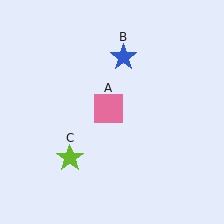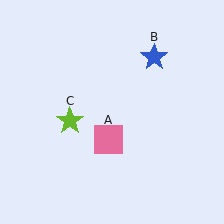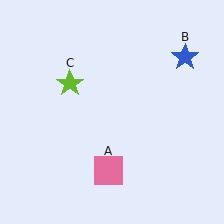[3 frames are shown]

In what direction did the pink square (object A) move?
The pink square (object A) moved down.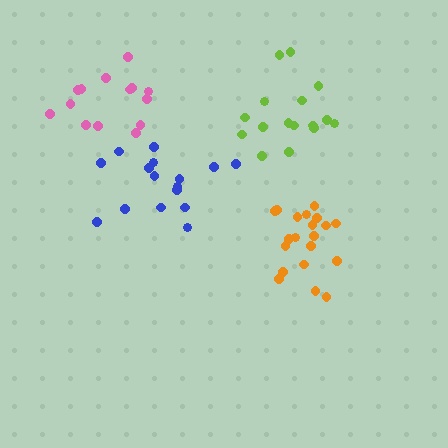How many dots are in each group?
Group 1: 20 dots, Group 2: 14 dots, Group 3: 16 dots, Group 4: 16 dots (66 total).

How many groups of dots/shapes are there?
There are 4 groups.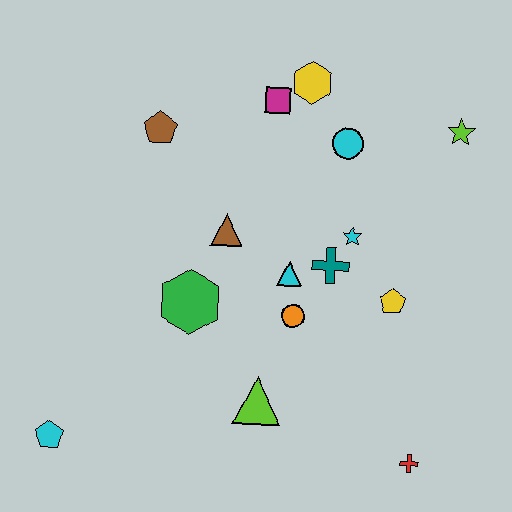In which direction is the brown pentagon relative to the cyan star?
The brown pentagon is to the left of the cyan star.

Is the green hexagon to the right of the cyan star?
No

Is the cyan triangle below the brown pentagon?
Yes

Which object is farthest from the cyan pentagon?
The lime star is farthest from the cyan pentagon.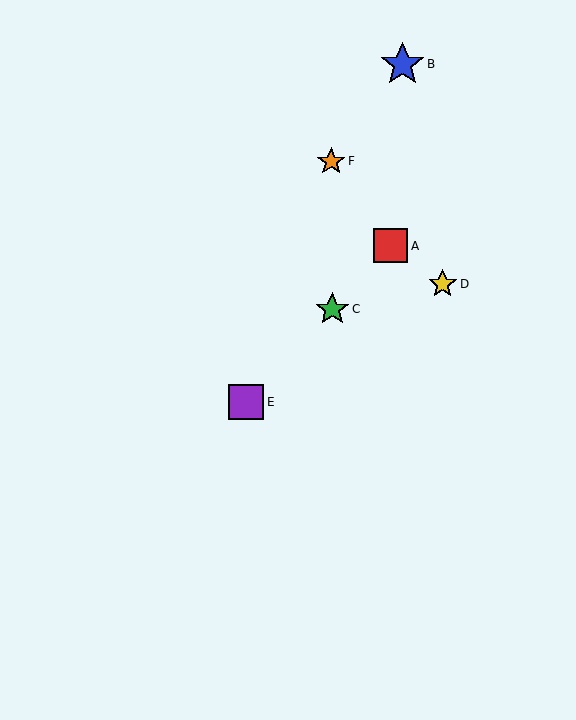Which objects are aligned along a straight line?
Objects A, C, E are aligned along a straight line.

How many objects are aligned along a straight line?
3 objects (A, C, E) are aligned along a straight line.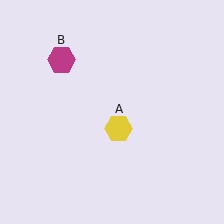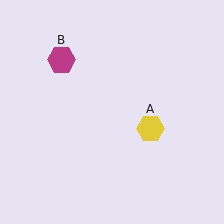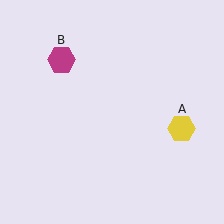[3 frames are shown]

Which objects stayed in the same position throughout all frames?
Magenta hexagon (object B) remained stationary.